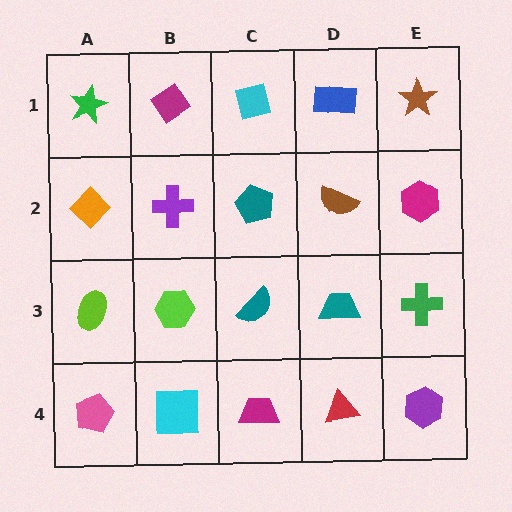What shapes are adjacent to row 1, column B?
A purple cross (row 2, column B), a green star (row 1, column A), a cyan square (row 1, column C).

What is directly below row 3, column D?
A red triangle.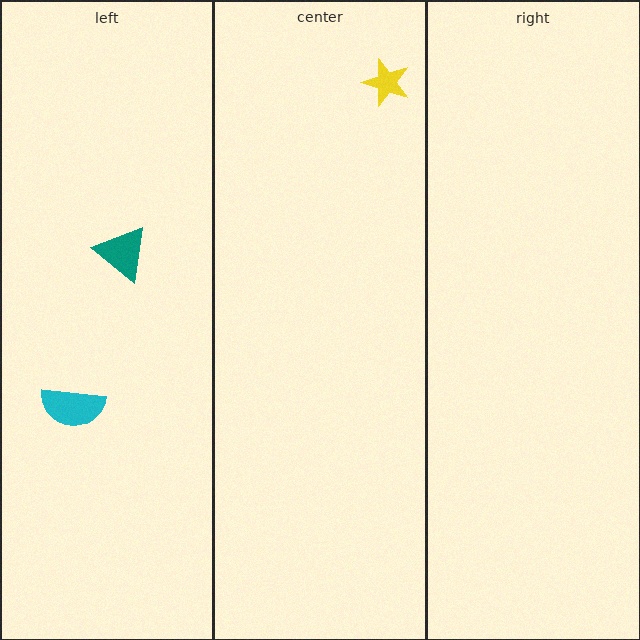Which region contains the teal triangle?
The left region.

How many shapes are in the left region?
2.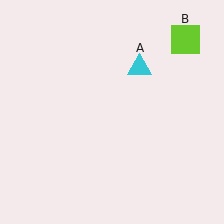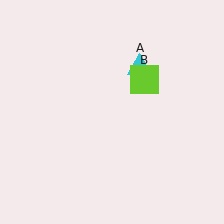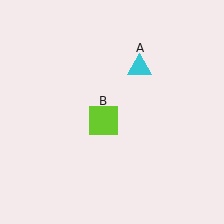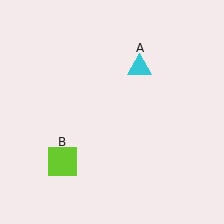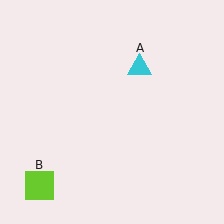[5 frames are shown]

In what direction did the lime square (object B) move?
The lime square (object B) moved down and to the left.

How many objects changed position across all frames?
1 object changed position: lime square (object B).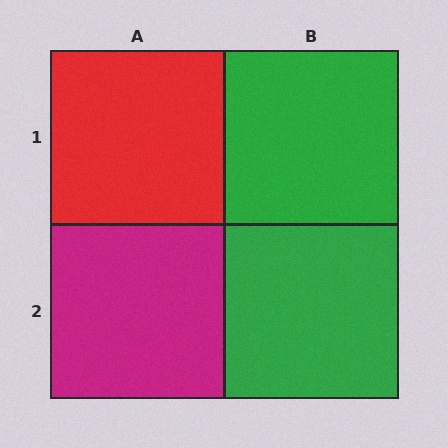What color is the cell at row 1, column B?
Green.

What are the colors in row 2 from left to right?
Magenta, green.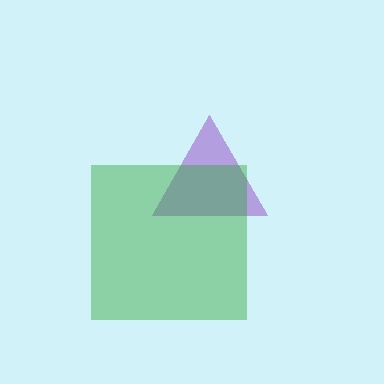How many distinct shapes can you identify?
There are 2 distinct shapes: a purple triangle, a green square.